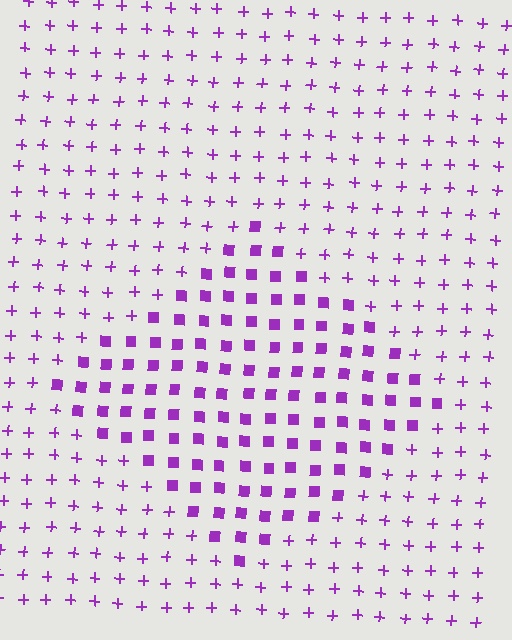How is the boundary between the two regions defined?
The boundary is defined by a change in element shape: squares inside vs. plus signs outside. All elements share the same color and spacing.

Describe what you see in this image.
The image is filled with small purple elements arranged in a uniform grid. A diamond-shaped region contains squares, while the surrounding area contains plus signs. The boundary is defined purely by the change in element shape.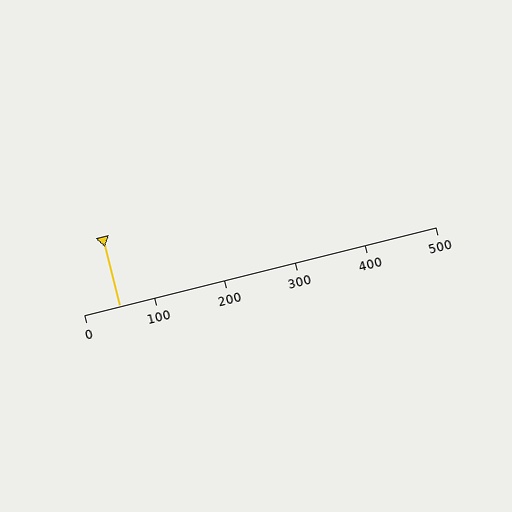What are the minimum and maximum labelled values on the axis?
The axis runs from 0 to 500.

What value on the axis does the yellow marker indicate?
The marker indicates approximately 50.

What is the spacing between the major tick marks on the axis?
The major ticks are spaced 100 apart.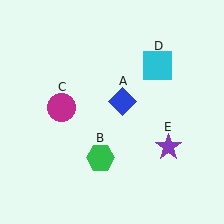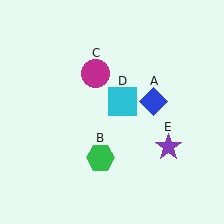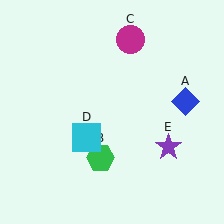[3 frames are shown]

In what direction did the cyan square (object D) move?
The cyan square (object D) moved down and to the left.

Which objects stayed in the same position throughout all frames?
Green hexagon (object B) and purple star (object E) remained stationary.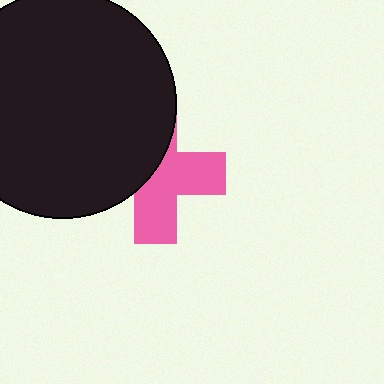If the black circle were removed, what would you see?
You would see the complete pink cross.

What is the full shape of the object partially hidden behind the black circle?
The partially hidden object is a pink cross.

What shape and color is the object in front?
The object in front is a black circle.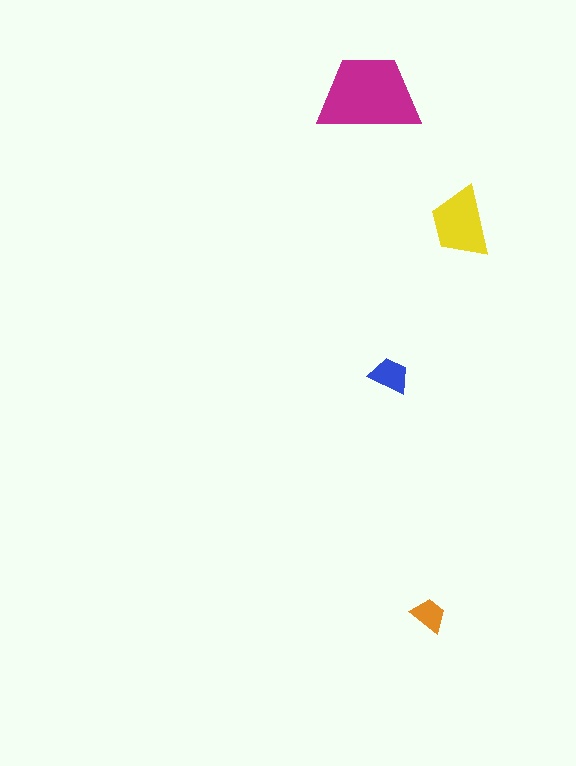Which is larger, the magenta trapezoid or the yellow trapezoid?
The magenta one.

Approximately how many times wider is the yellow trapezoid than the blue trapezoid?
About 1.5 times wider.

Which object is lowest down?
The orange trapezoid is bottommost.